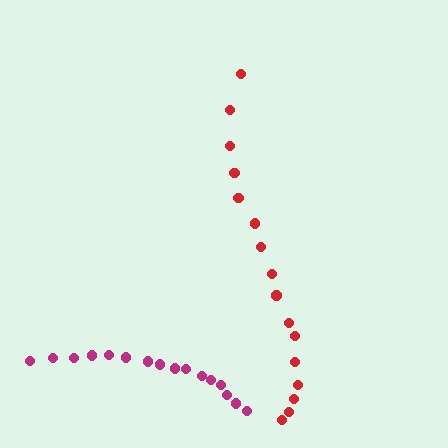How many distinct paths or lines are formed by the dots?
There are 2 distinct paths.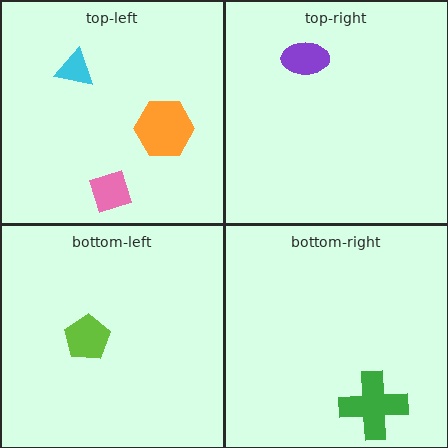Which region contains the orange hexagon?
The top-left region.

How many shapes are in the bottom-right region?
1.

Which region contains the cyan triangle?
The top-left region.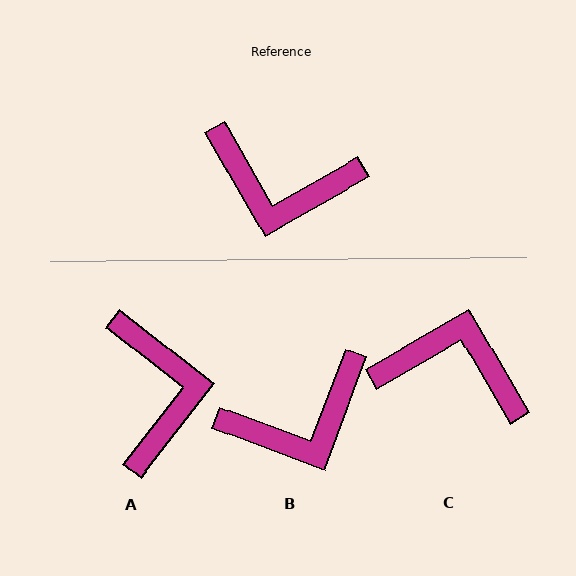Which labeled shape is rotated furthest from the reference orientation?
C, about 179 degrees away.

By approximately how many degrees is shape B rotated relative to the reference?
Approximately 40 degrees counter-clockwise.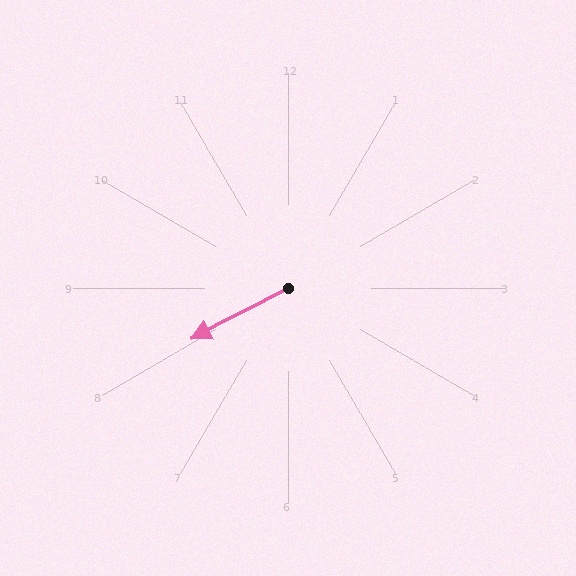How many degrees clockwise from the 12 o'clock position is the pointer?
Approximately 242 degrees.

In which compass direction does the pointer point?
Southwest.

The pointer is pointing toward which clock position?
Roughly 8 o'clock.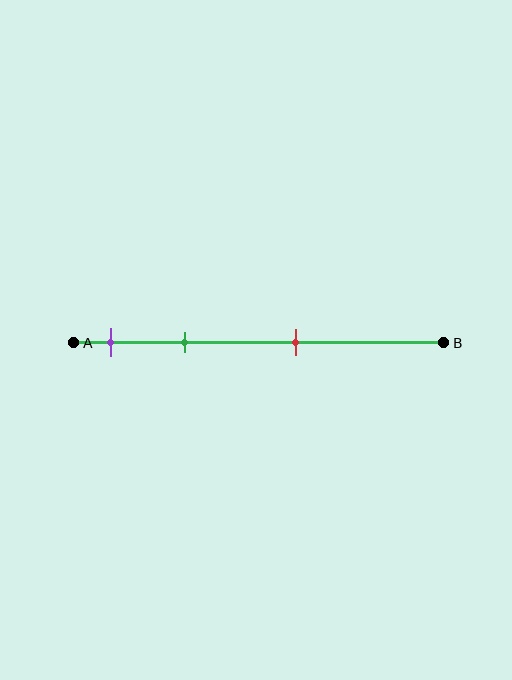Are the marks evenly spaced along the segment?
No, the marks are not evenly spaced.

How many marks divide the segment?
There are 3 marks dividing the segment.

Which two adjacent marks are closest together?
The purple and green marks are the closest adjacent pair.